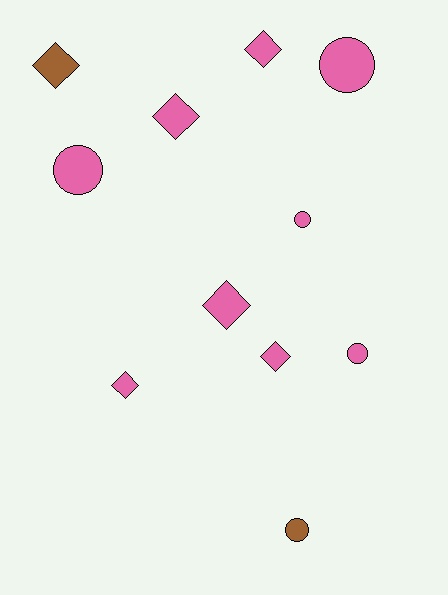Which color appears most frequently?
Pink, with 9 objects.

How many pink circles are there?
There are 4 pink circles.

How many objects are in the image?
There are 11 objects.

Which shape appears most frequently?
Diamond, with 6 objects.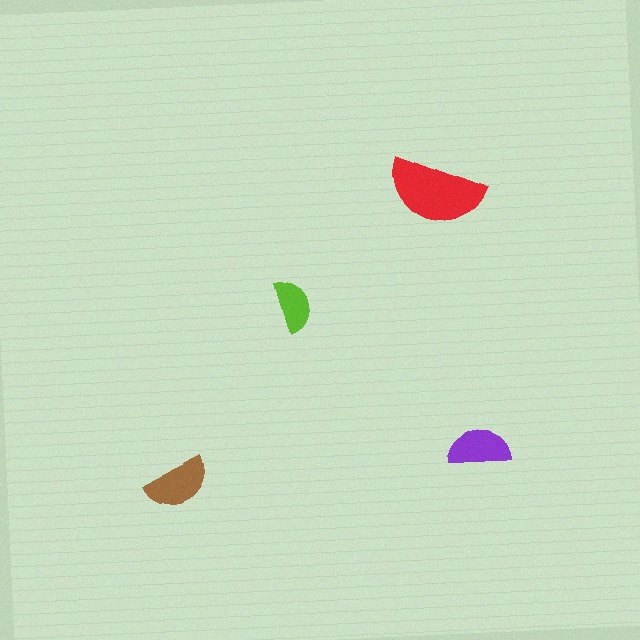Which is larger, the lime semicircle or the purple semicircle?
The purple one.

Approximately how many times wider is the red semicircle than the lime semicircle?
About 2 times wider.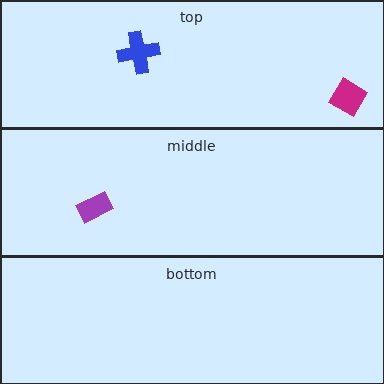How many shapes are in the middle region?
1.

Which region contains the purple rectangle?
The middle region.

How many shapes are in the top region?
2.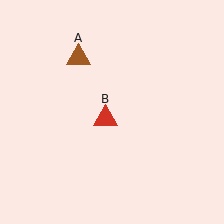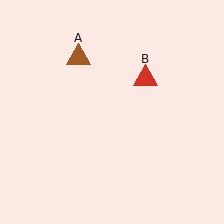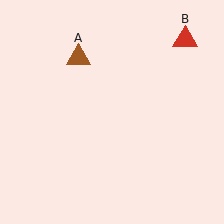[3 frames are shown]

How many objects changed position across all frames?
1 object changed position: red triangle (object B).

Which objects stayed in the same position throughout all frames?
Brown triangle (object A) remained stationary.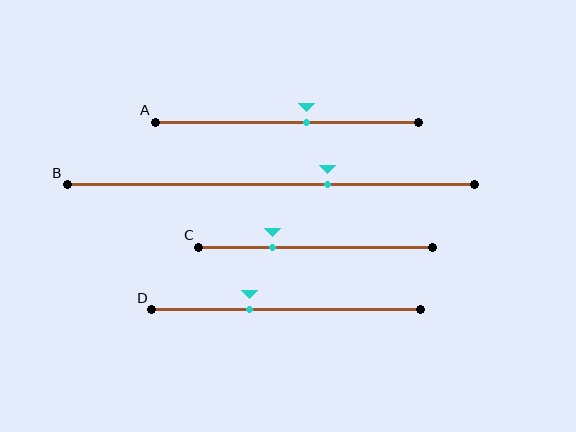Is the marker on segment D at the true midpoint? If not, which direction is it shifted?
No, the marker on segment D is shifted to the left by about 14% of the segment length.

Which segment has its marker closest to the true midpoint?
Segment A has its marker closest to the true midpoint.